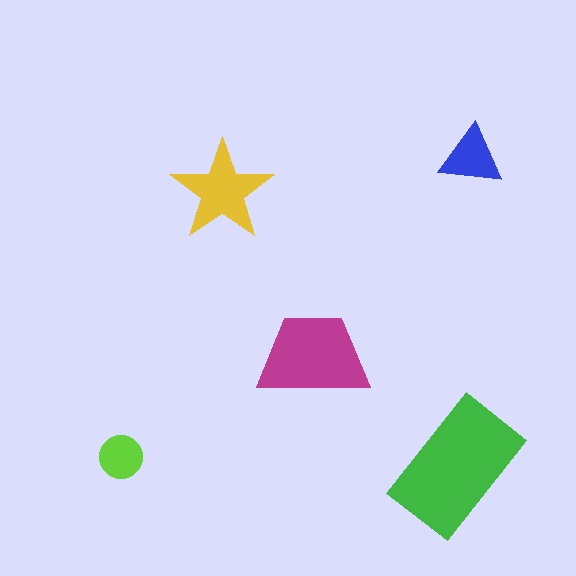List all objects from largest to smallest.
The green rectangle, the magenta trapezoid, the yellow star, the blue triangle, the lime circle.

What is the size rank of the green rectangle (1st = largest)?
1st.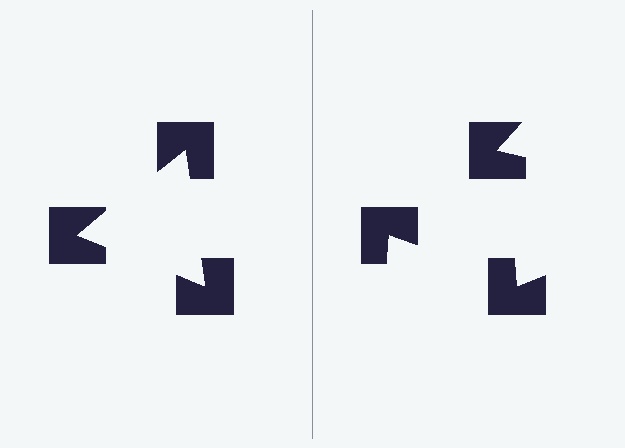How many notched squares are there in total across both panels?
6 — 3 on each side.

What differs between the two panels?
The notched squares are positioned identically on both sides; only the wedge orientations differ. On the left they align to a triangle; on the right they are misaligned.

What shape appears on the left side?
An illusory triangle.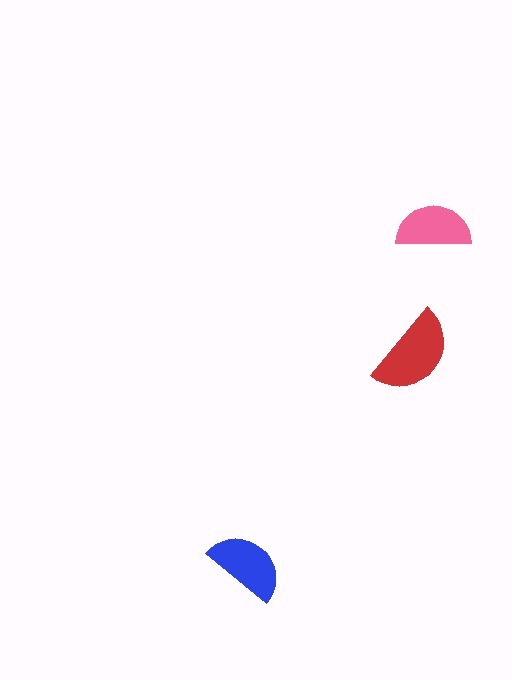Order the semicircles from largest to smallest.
the red one, the blue one, the pink one.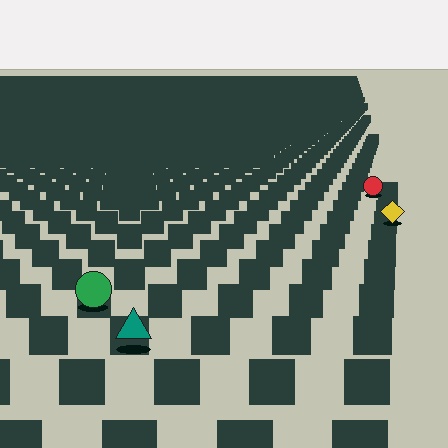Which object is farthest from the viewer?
The red circle is farthest from the viewer. It appears smaller and the ground texture around it is denser.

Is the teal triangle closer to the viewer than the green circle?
Yes. The teal triangle is closer — you can tell from the texture gradient: the ground texture is coarser near it.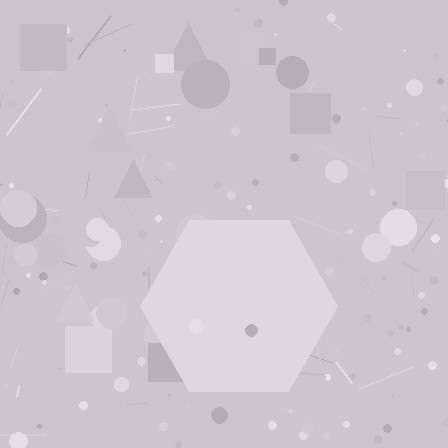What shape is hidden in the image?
A hexagon is hidden in the image.